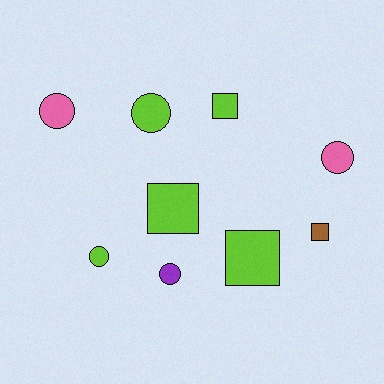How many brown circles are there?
There are no brown circles.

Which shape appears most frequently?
Circle, with 5 objects.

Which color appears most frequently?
Lime, with 5 objects.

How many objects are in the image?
There are 9 objects.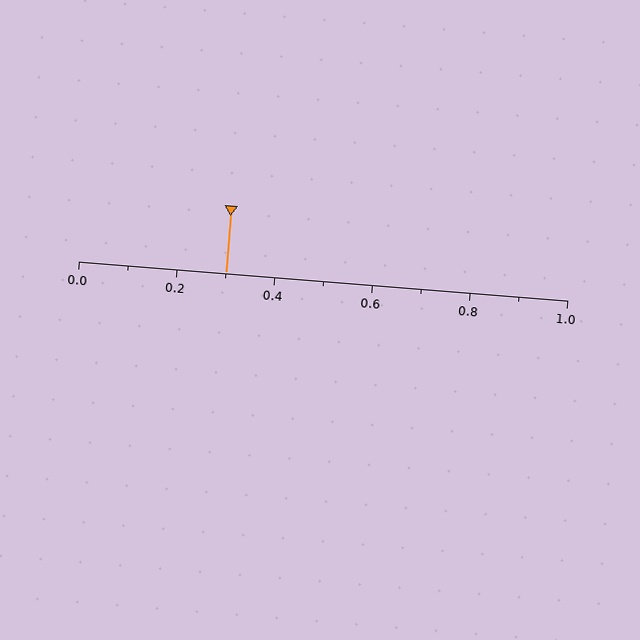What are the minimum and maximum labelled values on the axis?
The axis runs from 0.0 to 1.0.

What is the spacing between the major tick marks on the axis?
The major ticks are spaced 0.2 apart.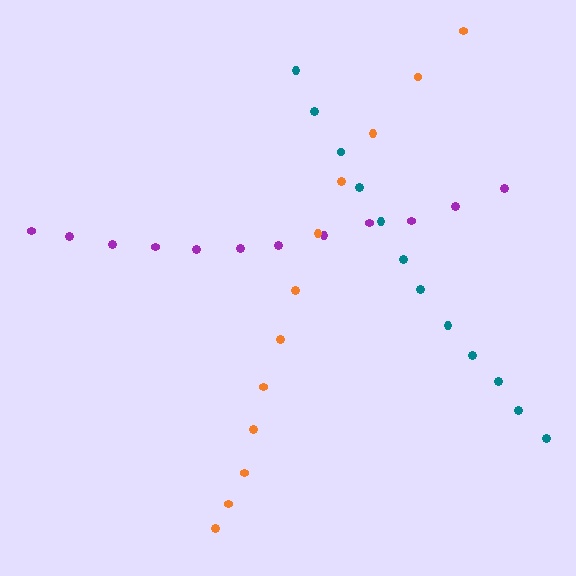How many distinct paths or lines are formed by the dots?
There are 3 distinct paths.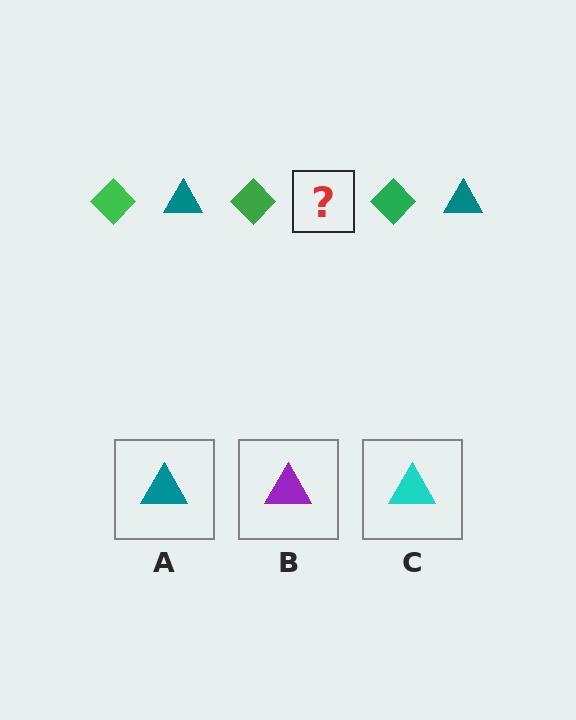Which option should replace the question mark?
Option A.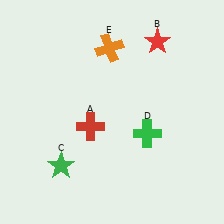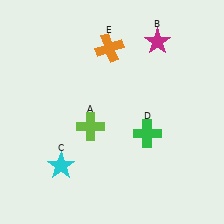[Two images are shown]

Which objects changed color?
A changed from red to lime. B changed from red to magenta. C changed from green to cyan.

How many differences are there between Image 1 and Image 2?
There are 3 differences between the two images.